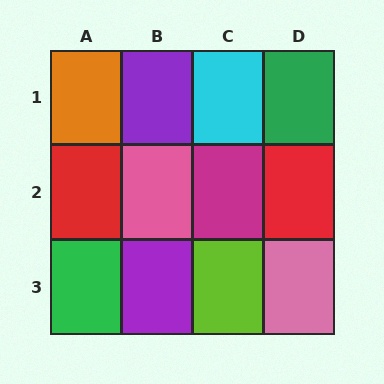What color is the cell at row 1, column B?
Purple.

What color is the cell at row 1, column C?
Cyan.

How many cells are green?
2 cells are green.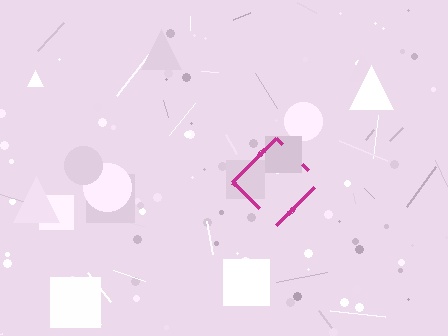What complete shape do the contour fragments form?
The contour fragments form a diamond.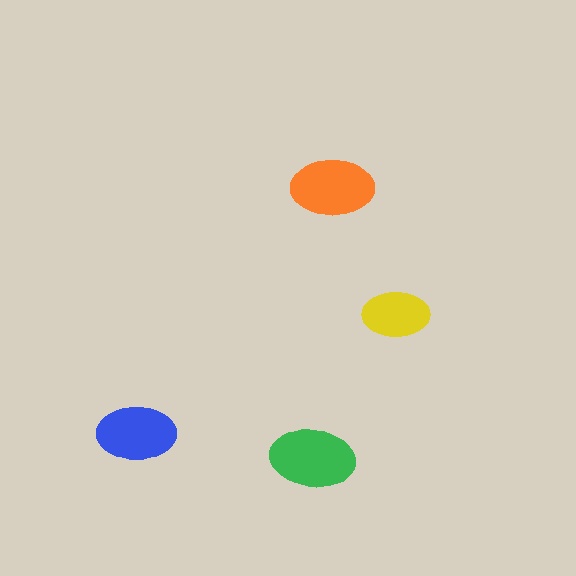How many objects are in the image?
There are 4 objects in the image.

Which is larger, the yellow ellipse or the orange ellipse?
The orange one.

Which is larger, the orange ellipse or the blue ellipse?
The orange one.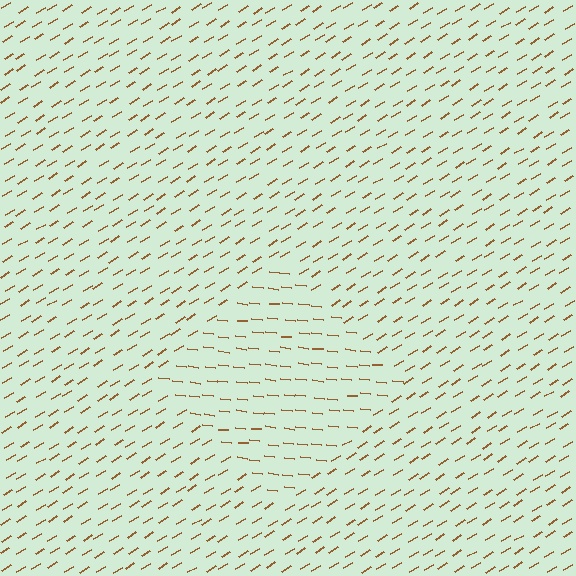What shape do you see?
I see a diamond.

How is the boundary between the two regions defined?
The boundary is defined purely by a change in line orientation (approximately 38 degrees difference). All lines are the same color and thickness.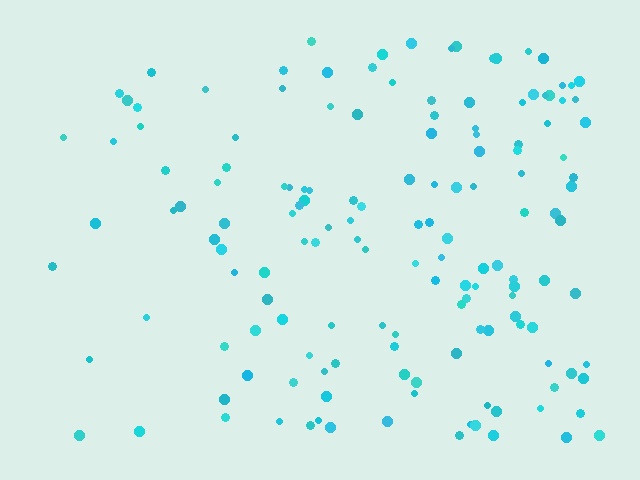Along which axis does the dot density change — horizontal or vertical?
Horizontal.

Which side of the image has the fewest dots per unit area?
The left.